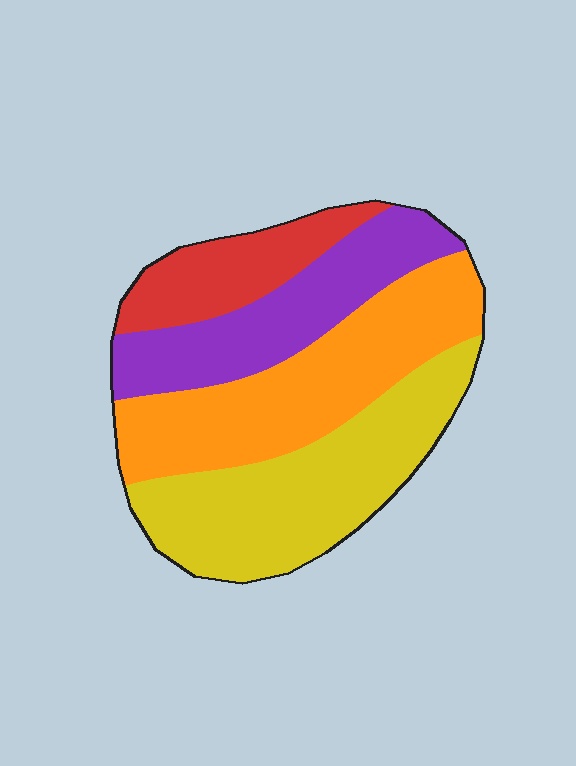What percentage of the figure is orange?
Orange takes up between a sixth and a third of the figure.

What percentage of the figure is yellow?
Yellow covers 32% of the figure.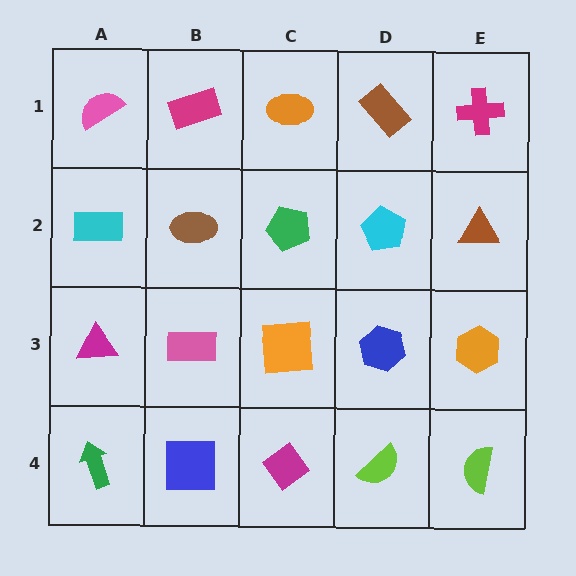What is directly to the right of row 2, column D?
A brown triangle.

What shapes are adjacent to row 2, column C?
An orange ellipse (row 1, column C), an orange square (row 3, column C), a brown ellipse (row 2, column B), a cyan pentagon (row 2, column D).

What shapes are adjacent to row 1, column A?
A cyan rectangle (row 2, column A), a magenta rectangle (row 1, column B).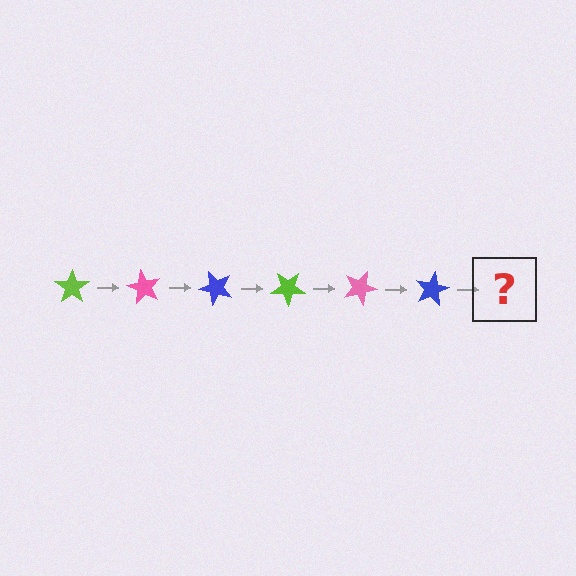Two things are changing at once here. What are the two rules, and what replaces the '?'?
The two rules are that it rotates 60 degrees each step and the color cycles through lime, pink, and blue. The '?' should be a lime star, rotated 360 degrees from the start.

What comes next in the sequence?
The next element should be a lime star, rotated 360 degrees from the start.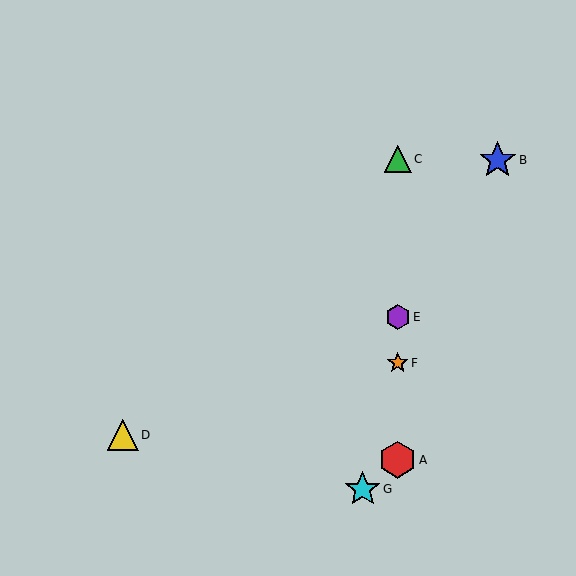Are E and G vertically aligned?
No, E is at x≈398 and G is at x≈363.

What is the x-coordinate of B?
Object B is at x≈498.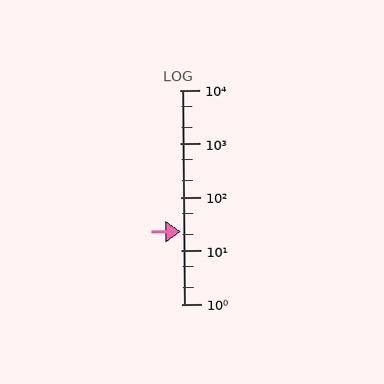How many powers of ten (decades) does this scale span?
The scale spans 4 decades, from 1 to 10000.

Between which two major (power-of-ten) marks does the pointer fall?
The pointer is between 10 and 100.